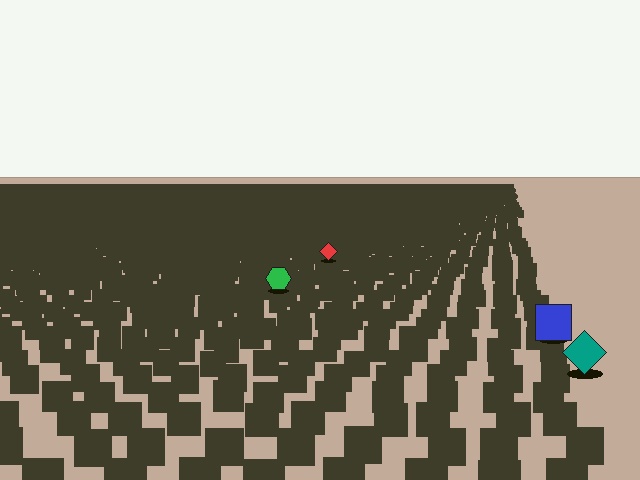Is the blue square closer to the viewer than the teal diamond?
No. The teal diamond is closer — you can tell from the texture gradient: the ground texture is coarser near it.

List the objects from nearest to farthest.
From nearest to farthest: the teal diamond, the blue square, the green hexagon, the red diamond.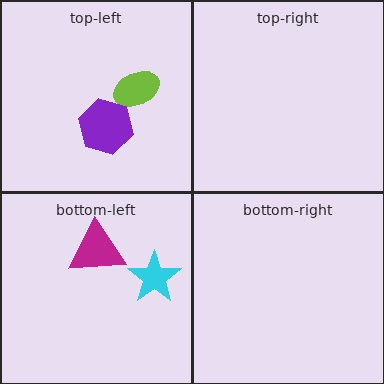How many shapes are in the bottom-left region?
2.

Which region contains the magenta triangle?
The bottom-left region.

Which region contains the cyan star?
The bottom-left region.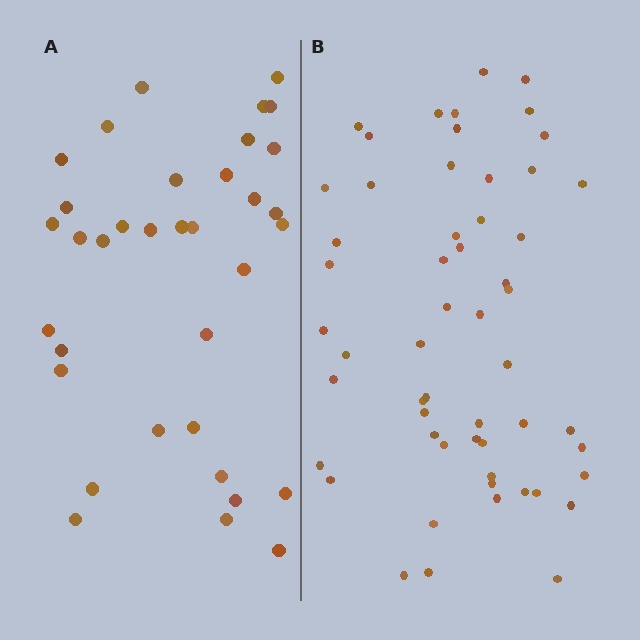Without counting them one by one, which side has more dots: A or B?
Region B (the right region) has more dots.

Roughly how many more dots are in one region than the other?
Region B has approximately 20 more dots than region A.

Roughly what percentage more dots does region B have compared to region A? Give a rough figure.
About 55% more.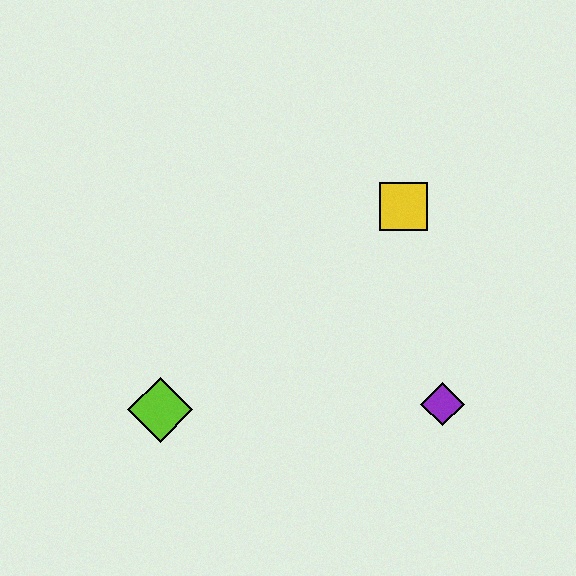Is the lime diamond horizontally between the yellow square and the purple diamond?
No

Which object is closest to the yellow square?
The purple diamond is closest to the yellow square.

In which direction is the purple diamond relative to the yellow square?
The purple diamond is below the yellow square.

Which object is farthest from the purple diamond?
The lime diamond is farthest from the purple diamond.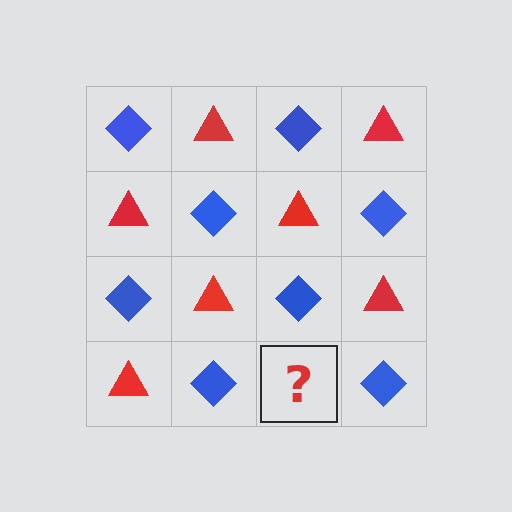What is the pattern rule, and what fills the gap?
The rule is that it alternates blue diamond and red triangle in a checkerboard pattern. The gap should be filled with a red triangle.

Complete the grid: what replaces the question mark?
The question mark should be replaced with a red triangle.